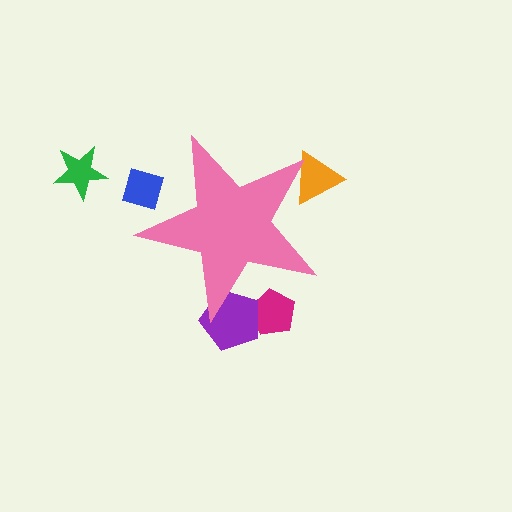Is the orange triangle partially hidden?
Yes, the orange triangle is partially hidden behind the pink star.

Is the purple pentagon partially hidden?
Yes, the purple pentagon is partially hidden behind the pink star.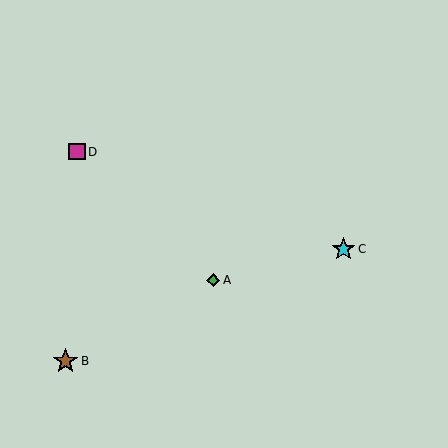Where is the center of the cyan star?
The center of the cyan star is at (343, 249).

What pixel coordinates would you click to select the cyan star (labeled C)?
Click at (343, 249) to select the cyan star C.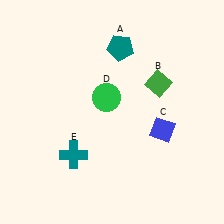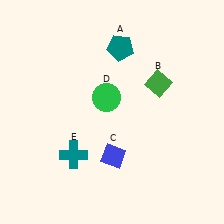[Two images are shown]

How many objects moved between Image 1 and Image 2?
1 object moved between the two images.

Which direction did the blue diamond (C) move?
The blue diamond (C) moved left.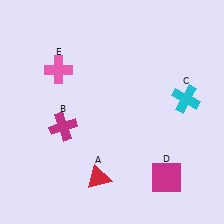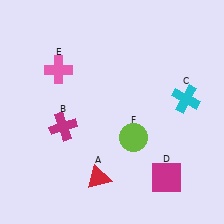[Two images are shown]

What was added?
A lime circle (F) was added in Image 2.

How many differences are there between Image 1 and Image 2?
There is 1 difference between the two images.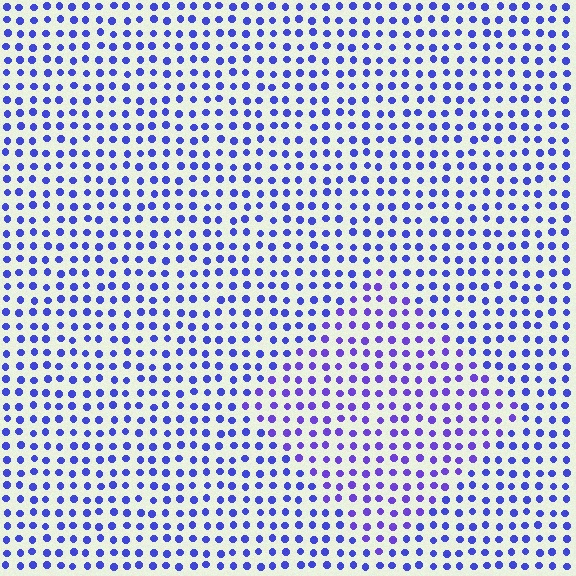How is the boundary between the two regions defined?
The boundary is defined purely by a slight shift in hue (about 21 degrees). Spacing, size, and orientation are identical on both sides.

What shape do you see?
I see a diamond.